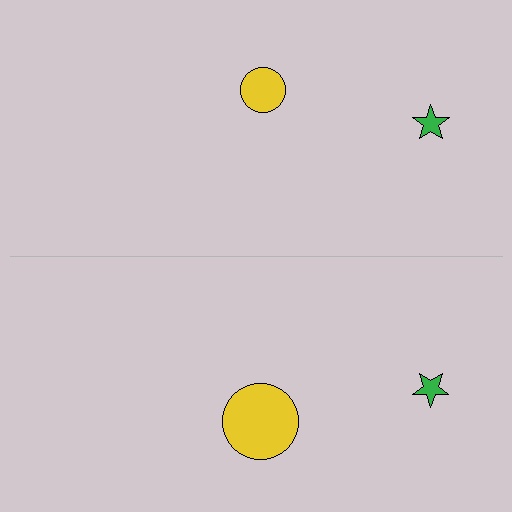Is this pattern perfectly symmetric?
No, the pattern is not perfectly symmetric. The yellow circle on the bottom side has a different size than its mirror counterpart.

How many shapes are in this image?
There are 4 shapes in this image.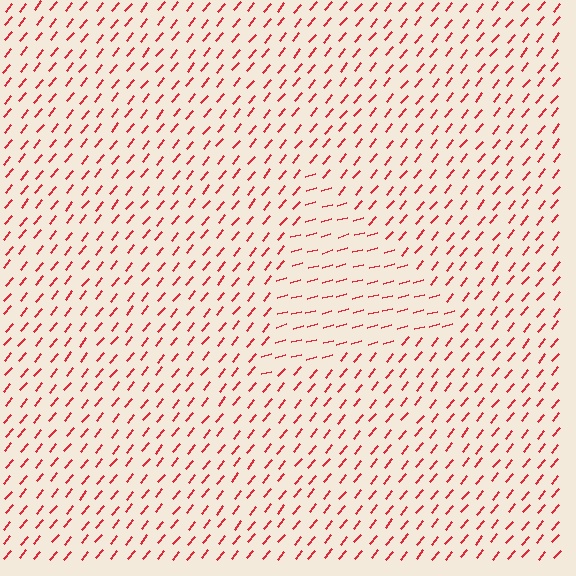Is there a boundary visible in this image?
Yes, there is a texture boundary formed by a change in line orientation.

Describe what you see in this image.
The image is filled with small red line segments. A triangle region in the image has lines oriented differently from the surrounding lines, creating a visible texture boundary.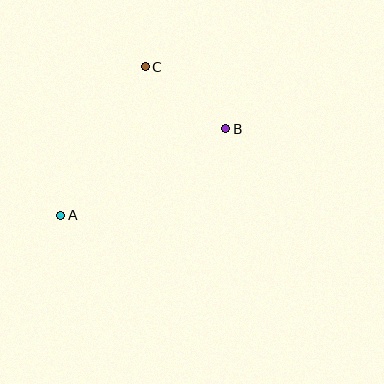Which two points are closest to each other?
Points B and C are closest to each other.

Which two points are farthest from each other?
Points A and B are farthest from each other.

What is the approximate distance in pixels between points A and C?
The distance between A and C is approximately 171 pixels.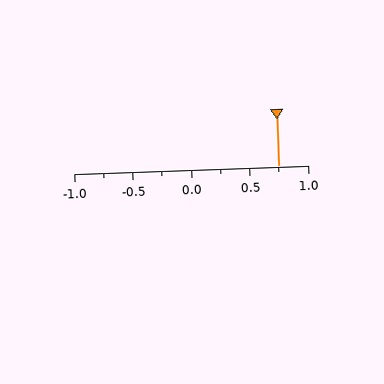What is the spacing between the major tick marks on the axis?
The major ticks are spaced 0.5 apart.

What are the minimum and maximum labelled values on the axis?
The axis runs from -1.0 to 1.0.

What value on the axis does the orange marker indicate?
The marker indicates approximately 0.75.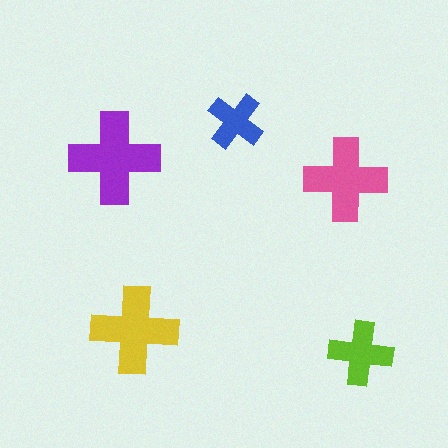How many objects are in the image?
There are 5 objects in the image.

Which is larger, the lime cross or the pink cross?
The pink one.